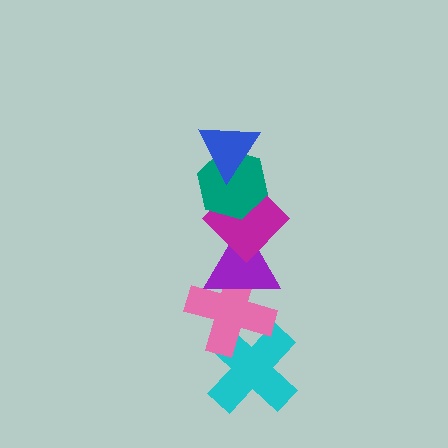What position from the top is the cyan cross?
The cyan cross is 6th from the top.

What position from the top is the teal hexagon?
The teal hexagon is 2nd from the top.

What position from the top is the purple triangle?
The purple triangle is 4th from the top.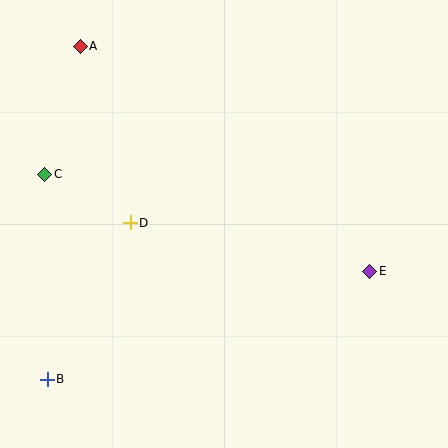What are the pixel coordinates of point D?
Point D is at (130, 223).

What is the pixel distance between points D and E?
The distance between D and E is 244 pixels.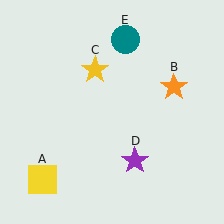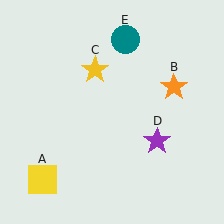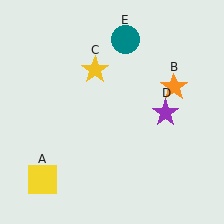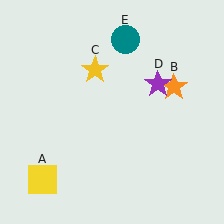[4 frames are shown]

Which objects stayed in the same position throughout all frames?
Yellow square (object A) and orange star (object B) and yellow star (object C) and teal circle (object E) remained stationary.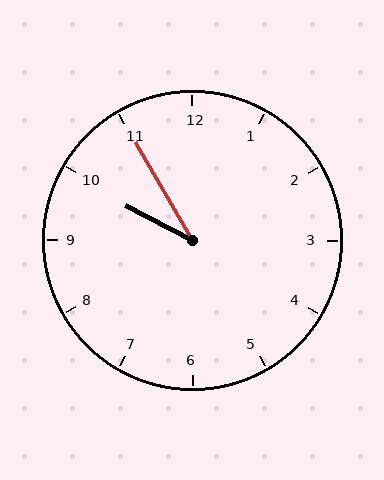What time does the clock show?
9:55.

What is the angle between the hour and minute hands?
Approximately 32 degrees.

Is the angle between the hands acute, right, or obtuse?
It is acute.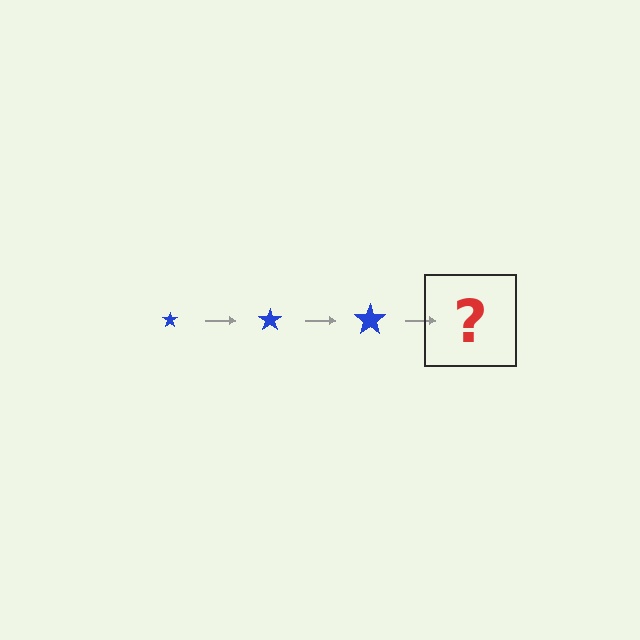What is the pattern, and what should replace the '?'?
The pattern is that the star gets progressively larger each step. The '?' should be a blue star, larger than the previous one.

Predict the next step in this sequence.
The next step is a blue star, larger than the previous one.